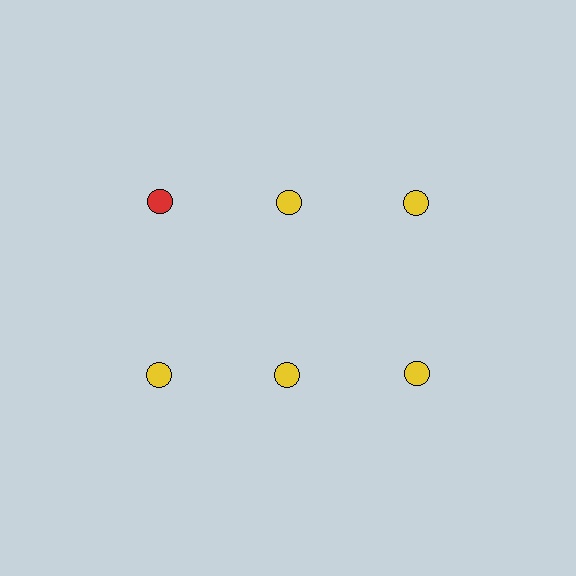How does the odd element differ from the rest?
It has a different color: red instead of yellow.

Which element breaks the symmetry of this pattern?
The red circle in the top row, leftmost column breaks the symmetry. All other shapes are yellow circles.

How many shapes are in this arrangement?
There are 6 shapes arranged in a grid pattern.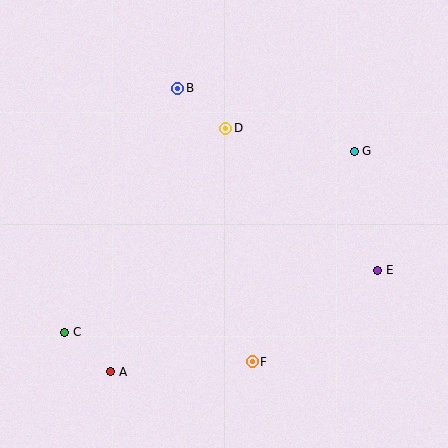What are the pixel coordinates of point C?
Point C is at (65, 332).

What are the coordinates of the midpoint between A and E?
The midpoint between A and E is at (244, 321).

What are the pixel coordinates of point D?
Point D is at (226, 128).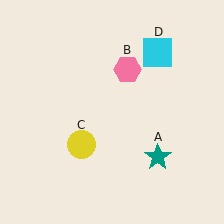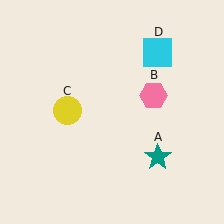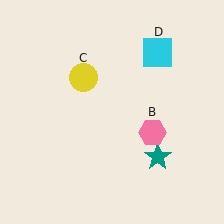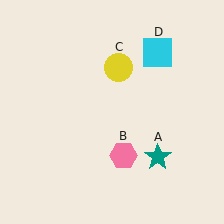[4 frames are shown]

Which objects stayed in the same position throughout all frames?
Teal star (object A) and cyan square (object D) remained stationary.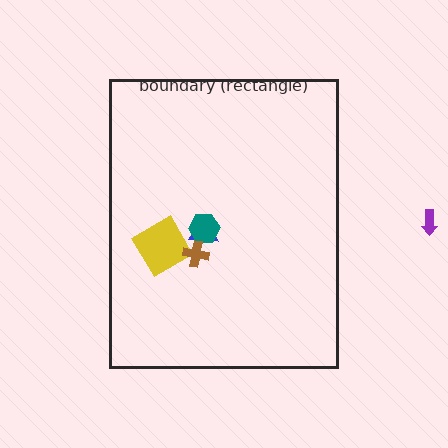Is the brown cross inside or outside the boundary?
Inside.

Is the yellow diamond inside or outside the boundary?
Inside.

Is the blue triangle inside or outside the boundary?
Inside.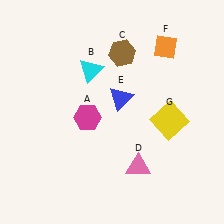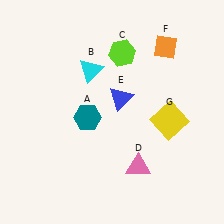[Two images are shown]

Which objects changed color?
A changed from magenta to teal. C changed from brown to lime.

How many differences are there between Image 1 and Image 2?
There are 2 differences between the two images.